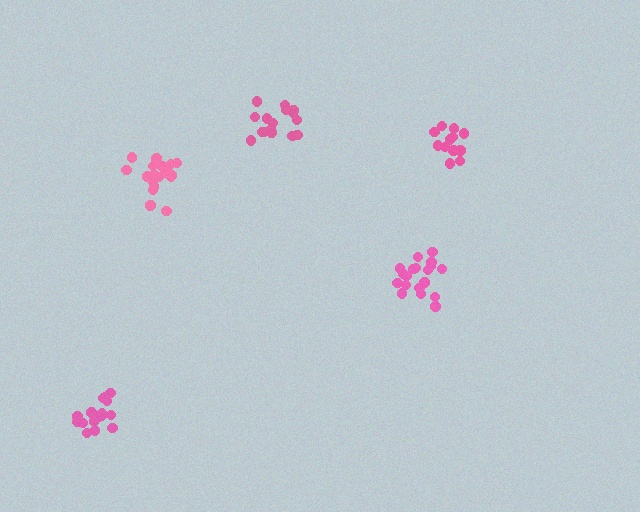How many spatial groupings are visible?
There are 5 spatial groupings.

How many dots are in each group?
Group 1: 16 dots, Group 2: 19 dots, Group 3: 19 dots, Group 4: 18 dots, Group 5: 13 dots (85 total).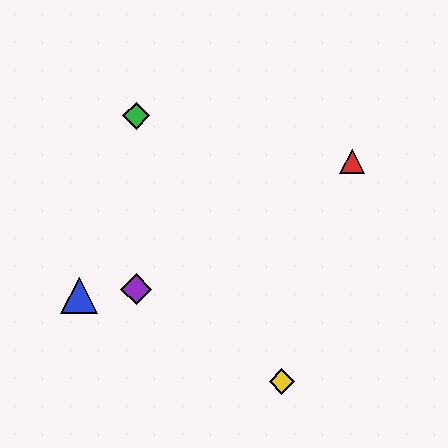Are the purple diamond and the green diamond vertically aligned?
Yes, both are at x≈136.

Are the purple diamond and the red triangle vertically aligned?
No, the purple diamond is at x≈136 and the red triangle is at x≈352.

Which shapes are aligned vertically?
The green diamond, the purple diamond are aligned vertically.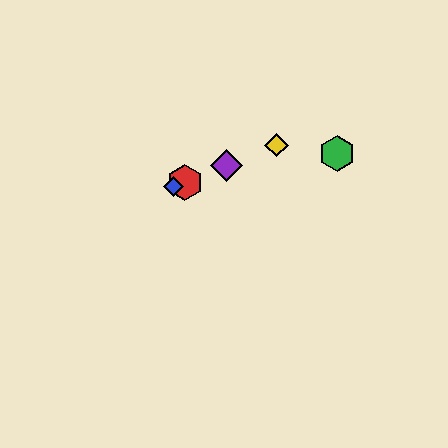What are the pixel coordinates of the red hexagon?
The red hexagon is at (185, 182).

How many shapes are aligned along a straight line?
4 shapes (the red hexagon, the blue diamond, the yellow diamond, the purple diamond) are aligned along a straight line.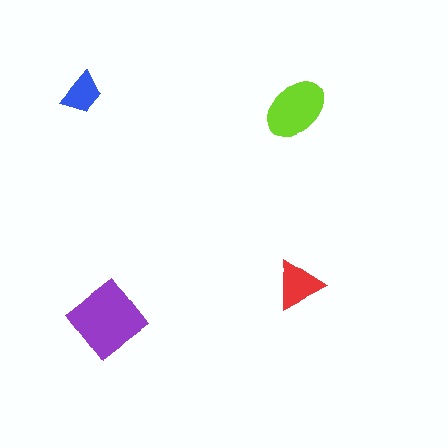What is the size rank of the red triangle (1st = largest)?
3rd.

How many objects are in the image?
There are 4 objects in the image.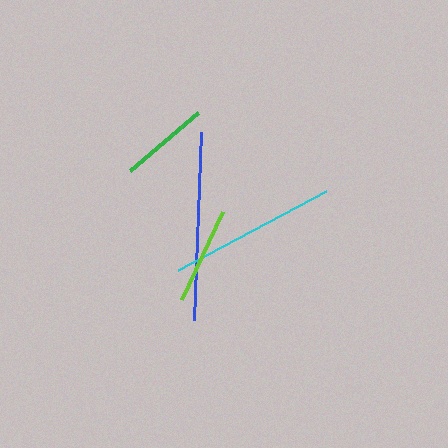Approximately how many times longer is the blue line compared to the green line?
The blue line is approximately 2.1 times the length of the green line.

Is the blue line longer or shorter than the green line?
The blue line is longer than the green line.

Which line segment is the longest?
The blue line is the longest at approximately 189 pixels.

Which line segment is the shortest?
The green line is the shortest at approximately 89 pixels.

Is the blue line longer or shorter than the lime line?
The blue line is longer than the lime line.